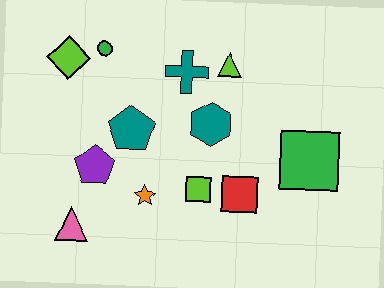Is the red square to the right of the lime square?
Yes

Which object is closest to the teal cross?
The lime triangle is closest to the teal cross.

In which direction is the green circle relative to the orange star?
The green circle is above the orange star.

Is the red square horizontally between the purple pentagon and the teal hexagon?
No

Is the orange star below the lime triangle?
Yes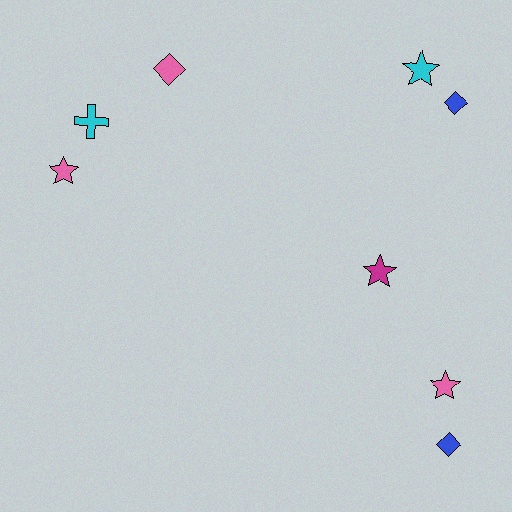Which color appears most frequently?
Pink, with 3 objects.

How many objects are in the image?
There are 8 objects.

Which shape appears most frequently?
Star, with 4 objects.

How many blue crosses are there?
There are no blue crosses.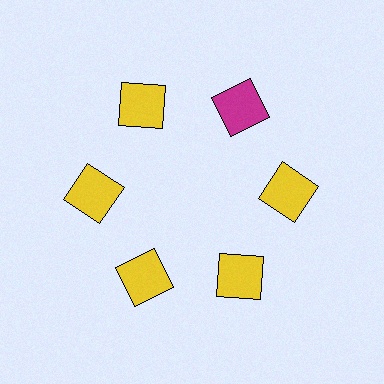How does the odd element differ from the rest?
It has a different color: magenta instead of yellow.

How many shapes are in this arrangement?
There are 6 shapes arranged in a ring pattern.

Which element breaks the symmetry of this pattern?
The magenta square at roughly the 1 o'clock position breaks the symmetry. All other shapes are yellow squares.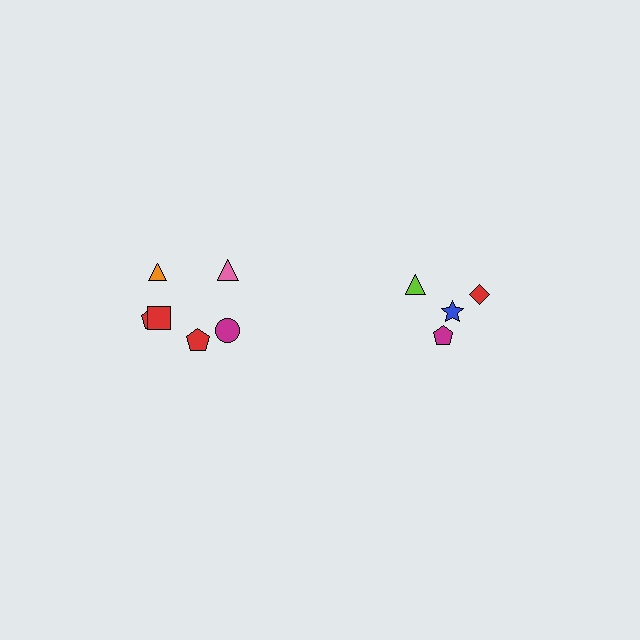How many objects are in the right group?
There are 4 objects.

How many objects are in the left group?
There are 6 objects.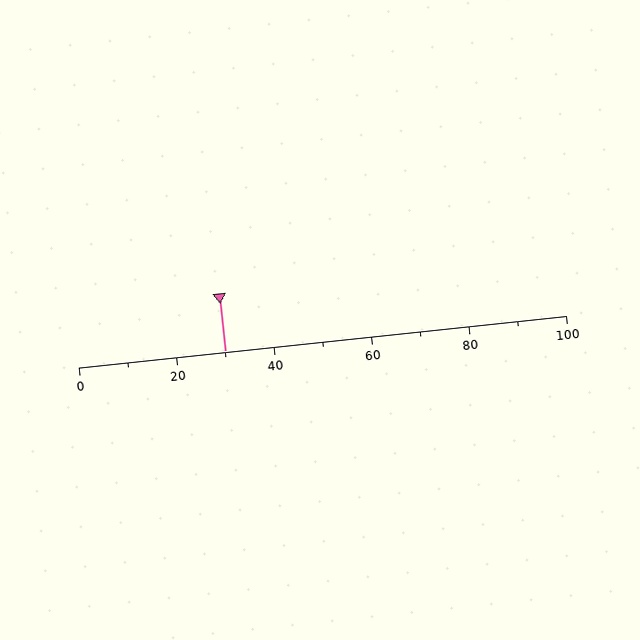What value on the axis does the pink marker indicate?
The marker indicates approximately 30.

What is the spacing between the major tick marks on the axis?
The major ticks are spaced 20 apart.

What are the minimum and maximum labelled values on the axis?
The axis runs from 0 to 100.